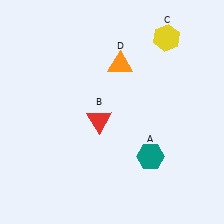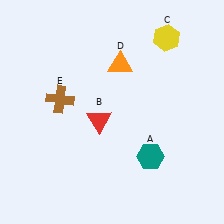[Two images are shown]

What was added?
A brown cross (E) was added in Image 2.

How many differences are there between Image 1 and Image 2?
There is 1 difference between the two images.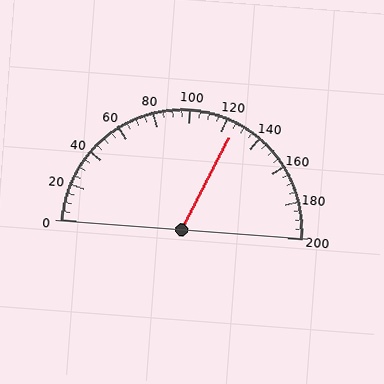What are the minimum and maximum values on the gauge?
The gauge ranges from 0 to 200.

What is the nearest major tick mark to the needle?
The nearest major tick mark is 120.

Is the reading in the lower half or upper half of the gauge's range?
The reading is in the upper half of the range (0 to 200).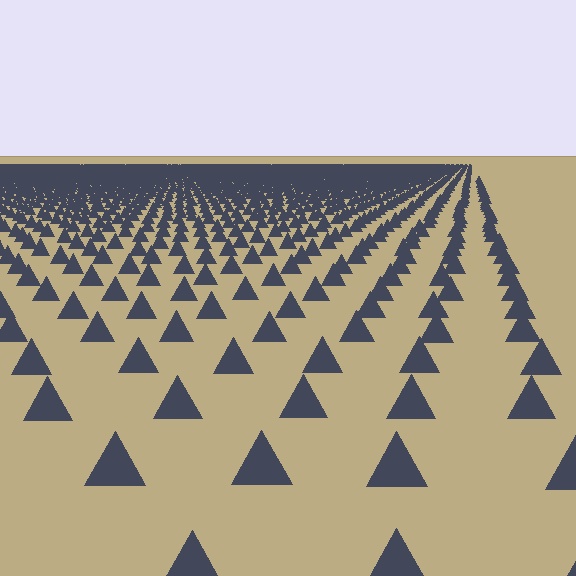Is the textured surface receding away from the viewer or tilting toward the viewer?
The surface is receding away from the viewer. Texture elements get smaller and denser toward the top.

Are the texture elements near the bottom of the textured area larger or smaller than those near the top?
Larger. Near the bottom, elements are closer to the viewer and appear at a bigger on-screen size.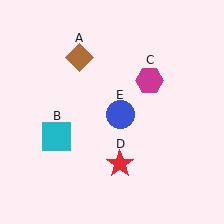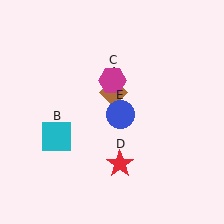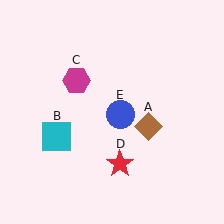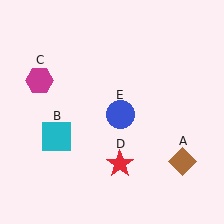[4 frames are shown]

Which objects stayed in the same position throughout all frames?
Cyan square (object B) and red star (object D) and blue circle (object E) remained stationary.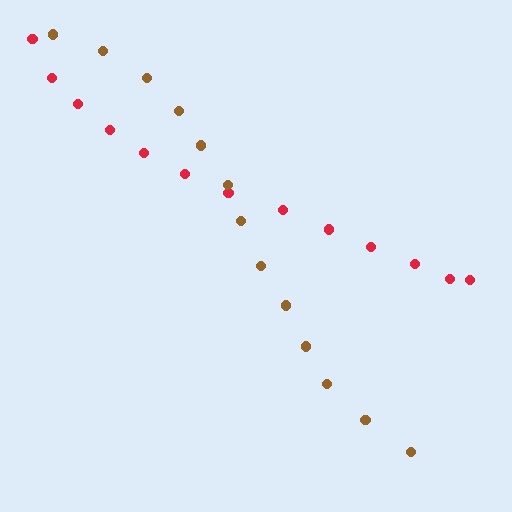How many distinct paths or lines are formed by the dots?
There are 2 distinct paths.